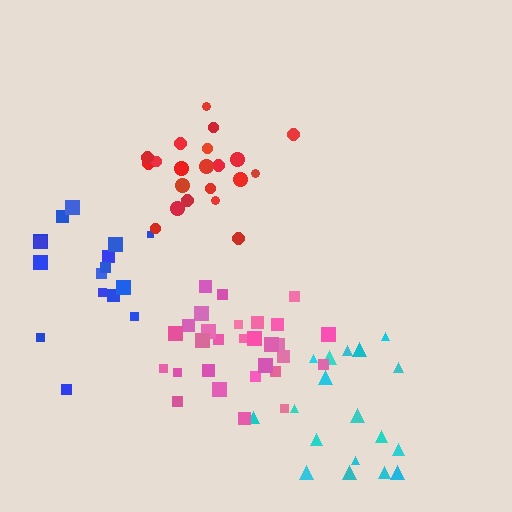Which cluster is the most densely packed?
Pink.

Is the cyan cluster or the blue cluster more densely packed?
Cyan.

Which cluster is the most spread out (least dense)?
Blue.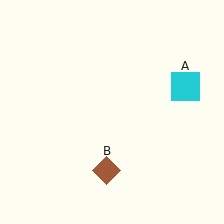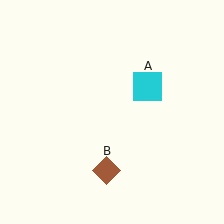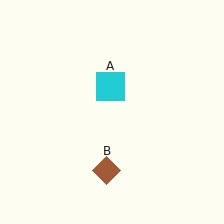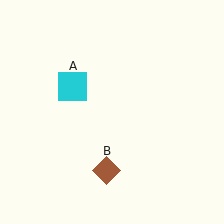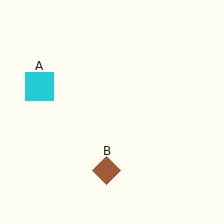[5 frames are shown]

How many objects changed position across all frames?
1 object changed position: cyan square (object A).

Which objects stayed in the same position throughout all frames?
Brown diamond (object B) remained stationary.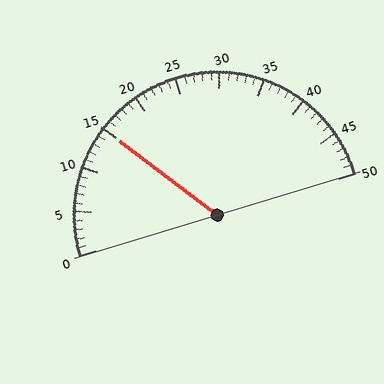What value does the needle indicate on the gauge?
The needle indicates approximately 15.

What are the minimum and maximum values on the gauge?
The gauge ranges from 0 to 50.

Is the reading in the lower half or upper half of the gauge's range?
The reading is in the lower half of the range (0 to 50).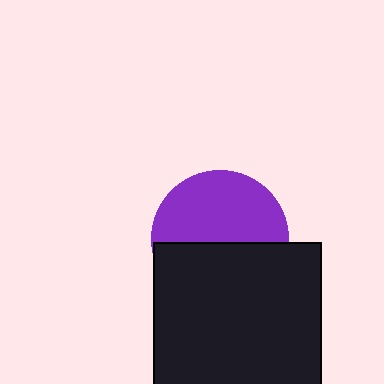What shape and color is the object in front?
The object in front is a black square.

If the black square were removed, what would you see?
You would see the complete purple circle.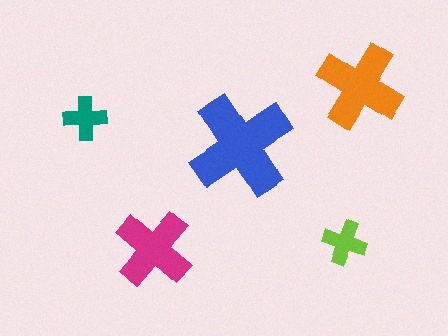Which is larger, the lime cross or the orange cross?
The orange one.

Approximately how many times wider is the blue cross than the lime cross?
About 2.5 times wider.